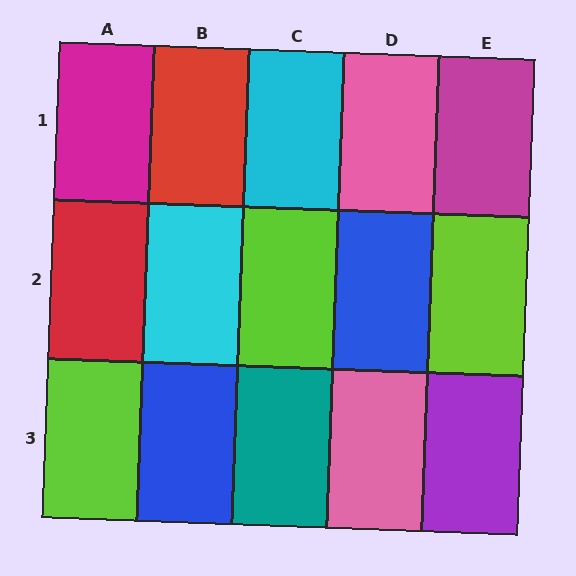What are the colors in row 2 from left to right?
Red, cyan, lime, blue, lime.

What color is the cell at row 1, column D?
Pink.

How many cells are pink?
2 cells are pink.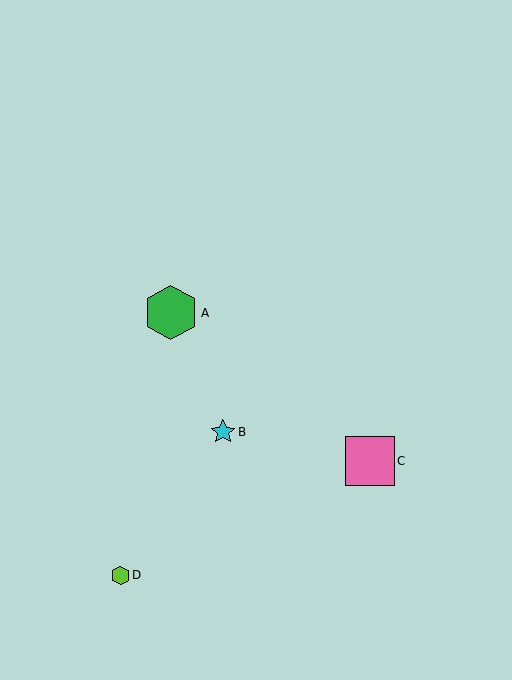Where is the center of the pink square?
The center of the pink square is at (370, 461).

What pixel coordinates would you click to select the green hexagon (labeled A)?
Click at (171, 313) to select the green hexagon A.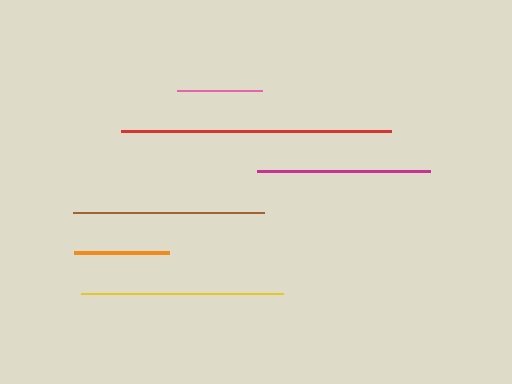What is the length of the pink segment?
The pink segment is approximately 85 pixels long.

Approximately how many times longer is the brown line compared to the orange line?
The brown line is approximately 2.0 times the length of the orange line.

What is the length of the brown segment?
The brown segment is approximately 191 pixels long.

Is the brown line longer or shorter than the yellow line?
The yellow line is longer than the brown line.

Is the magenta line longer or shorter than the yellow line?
The yellow line is longer than the magenta line.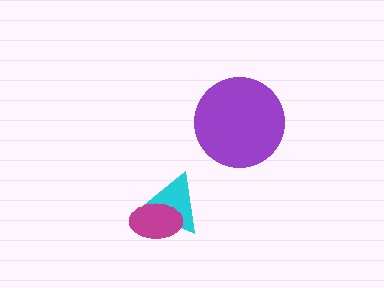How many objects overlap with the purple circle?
0 objects overlap with the purple circle.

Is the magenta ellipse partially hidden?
No, no other shape covers it.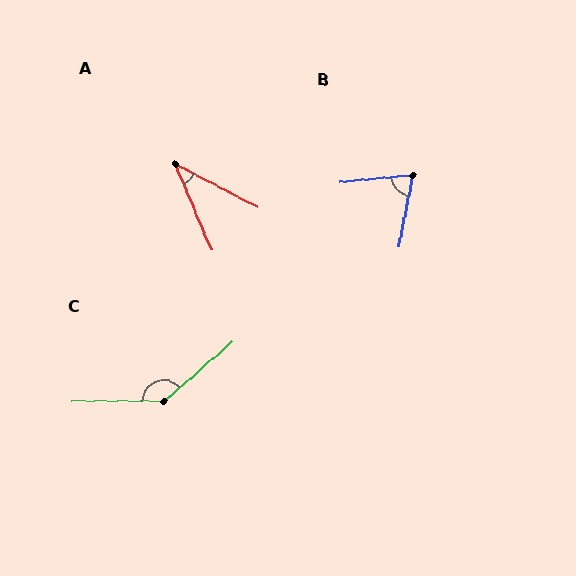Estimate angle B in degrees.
Approximately 73 degrees.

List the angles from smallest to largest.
A (39°), B (73°), C (139°).